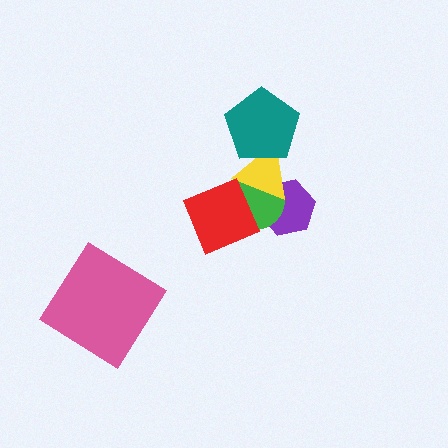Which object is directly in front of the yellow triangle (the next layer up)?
The teal pentagon is directly in front of the yellow triangle.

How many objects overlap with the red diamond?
2 objects overlap with the red diamond.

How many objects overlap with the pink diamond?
0 objects overlap with the pink diamond.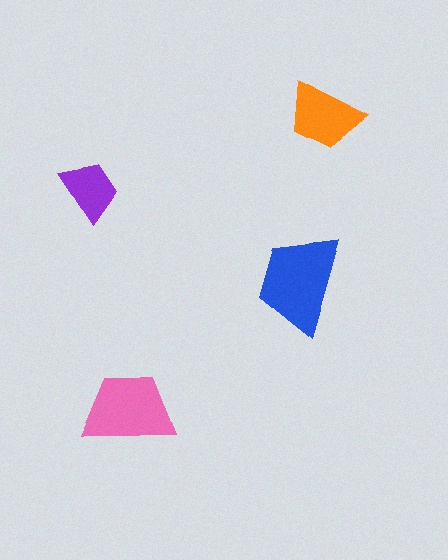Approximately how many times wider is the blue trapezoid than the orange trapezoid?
About 1.5 times wider.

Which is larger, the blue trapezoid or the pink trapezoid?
The blue one.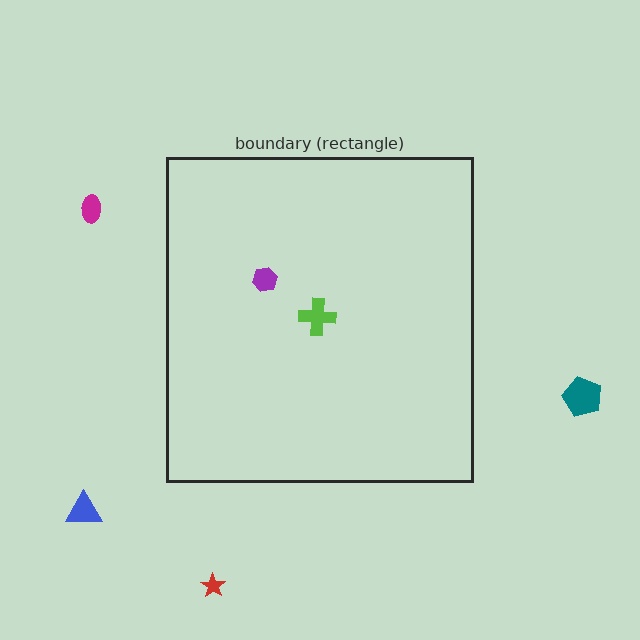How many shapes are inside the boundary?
2 inside, 4 outside.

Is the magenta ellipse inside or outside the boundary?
Outside.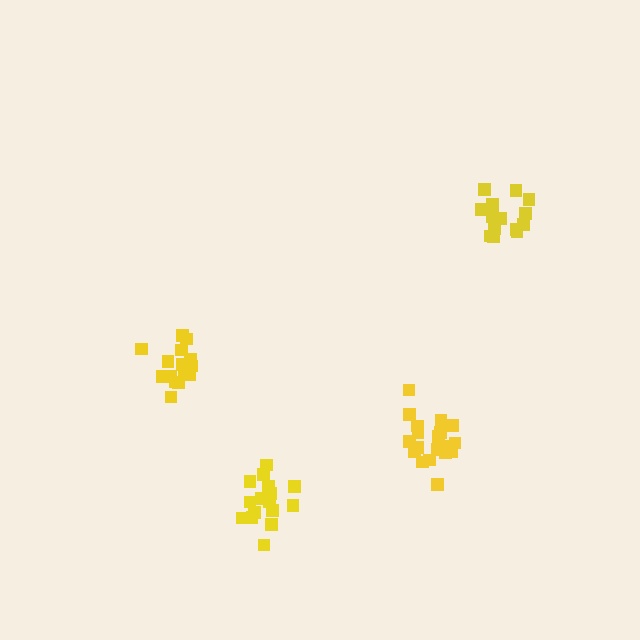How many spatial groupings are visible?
There are 4 spatial groupings.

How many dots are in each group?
Group 1: 16 dots, Group 2: 17 dots, Group 3: 15 dots, Group 4: 19 dots (67 total).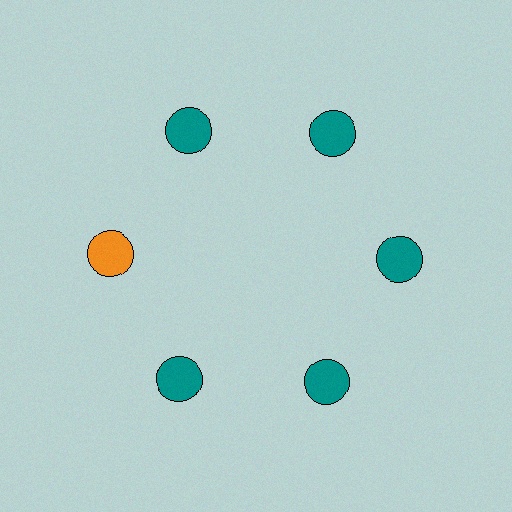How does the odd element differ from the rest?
It has a different color: orange instead of teal.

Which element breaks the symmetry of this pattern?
The orange circle at roughly the 9 o'clock position breaks the symmetry. All other shapes are teal circles.